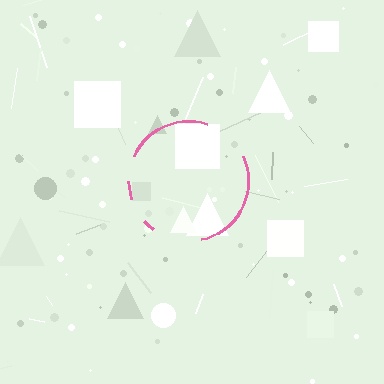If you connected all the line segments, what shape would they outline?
They would outline a circle.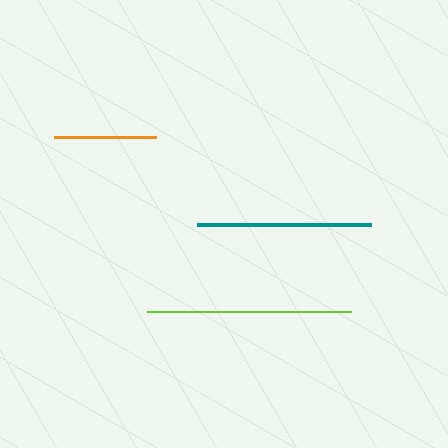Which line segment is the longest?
The lime line is the longest at approximately 204 pixels.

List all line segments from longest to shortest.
From longest to shortest: lime, teal, orange.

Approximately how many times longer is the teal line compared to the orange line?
The teal line is approximately 1.7 times the length of the orange line.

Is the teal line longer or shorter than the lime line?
The lime line is longer than the teal line.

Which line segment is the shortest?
The orange line is the shortest at approximately 102 pixels.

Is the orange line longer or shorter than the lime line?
The lime line is longer than the orange line.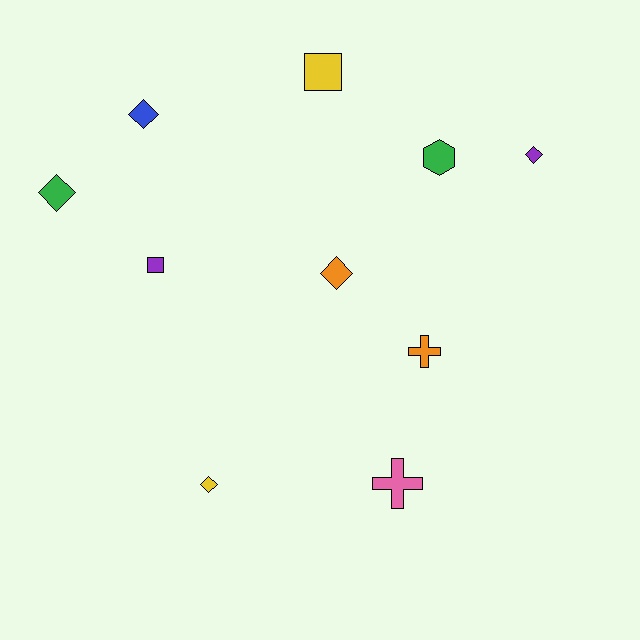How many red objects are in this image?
There are no red objects.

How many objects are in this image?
There are 10 objects.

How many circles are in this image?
There are no circles.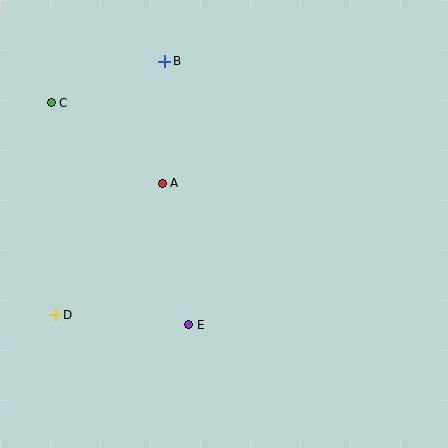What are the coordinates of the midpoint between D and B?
The midpoint between D and B is at (110, 188).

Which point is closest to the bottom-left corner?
Point D is closest to the bottom-left corner.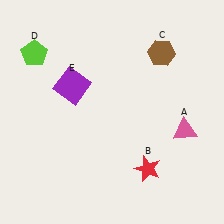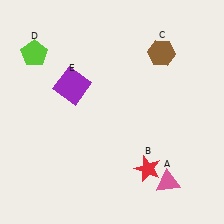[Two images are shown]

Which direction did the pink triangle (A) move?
The pink triangle (A) moved down.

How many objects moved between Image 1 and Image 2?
1 object moved between the two images.